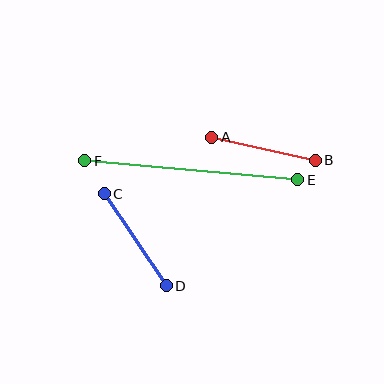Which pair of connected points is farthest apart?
Points E and F are farthest apart.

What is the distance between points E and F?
The distance is approximately 214 pixels.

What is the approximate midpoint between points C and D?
The midpoint is at approximately (135, 240) pixels.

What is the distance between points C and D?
The distance is approximately 111 pixels.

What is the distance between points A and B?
The distance is approximately 106 pixels.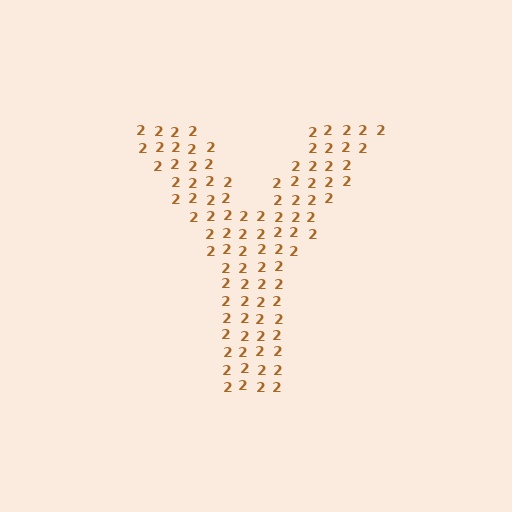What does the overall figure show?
The overall figure shows the letter Y.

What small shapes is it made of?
It is made of small digit 2's.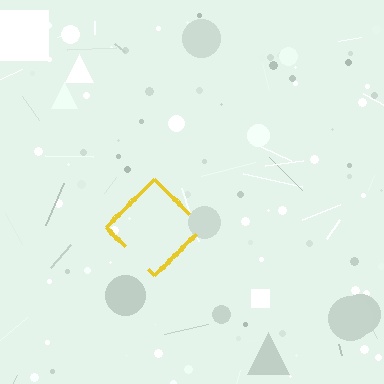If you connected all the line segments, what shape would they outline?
They would outline a diamond.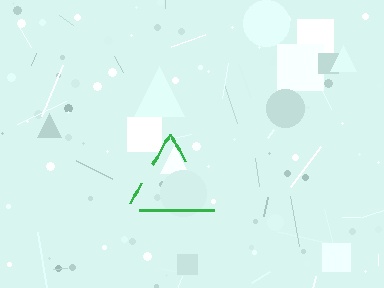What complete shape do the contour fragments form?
The contour fragments form a triangle.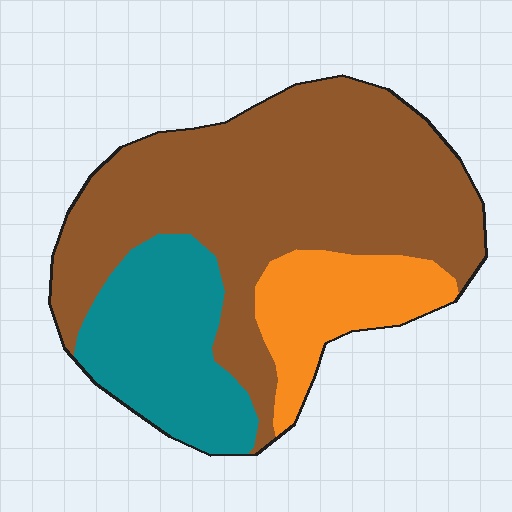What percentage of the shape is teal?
Teal covers around 25% of the shape.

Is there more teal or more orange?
Teal.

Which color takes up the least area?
Orange, at roughly 15%.